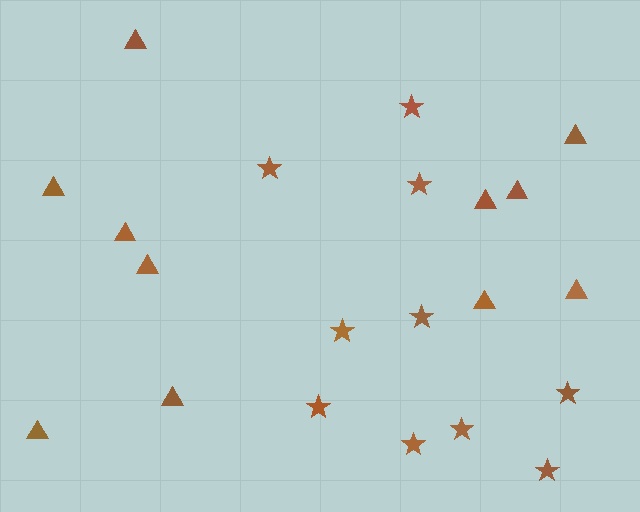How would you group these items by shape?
There are 2 groups: one group of stars (10) and one group of triangles (11).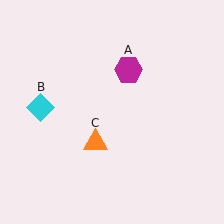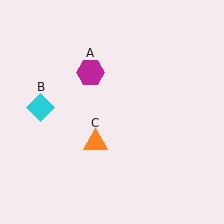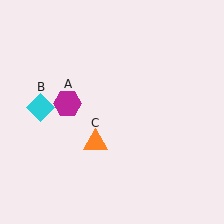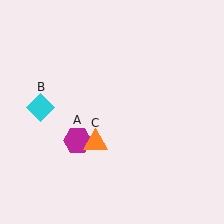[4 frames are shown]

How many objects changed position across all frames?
1 object changed position: magenta hexagon (object A).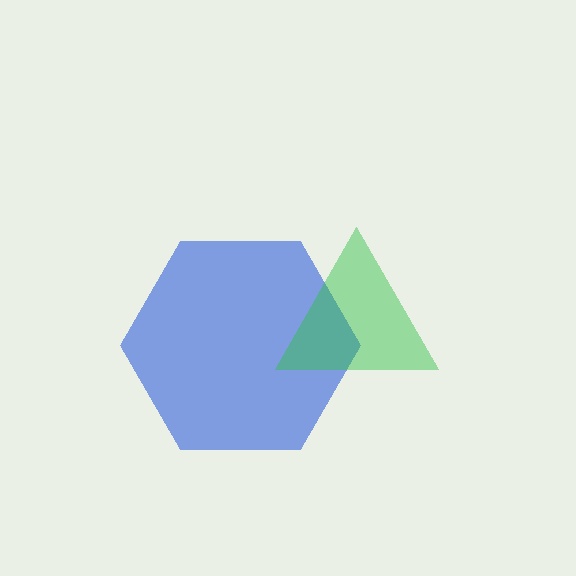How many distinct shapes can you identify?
There are 2 distinct shapes: a blue hexagon, a green triangle.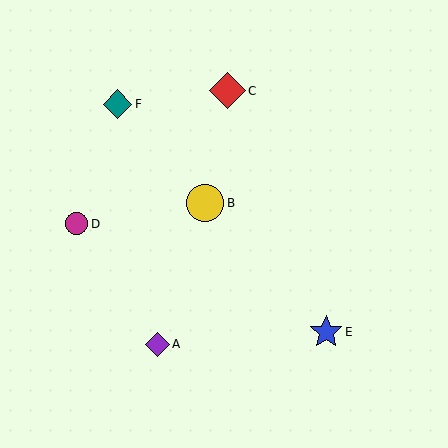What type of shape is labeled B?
Shape B is a yellow circle.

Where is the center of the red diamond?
The center of the red diamond is at (227, 91).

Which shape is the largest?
The yellow circle (labeled B) is the largest.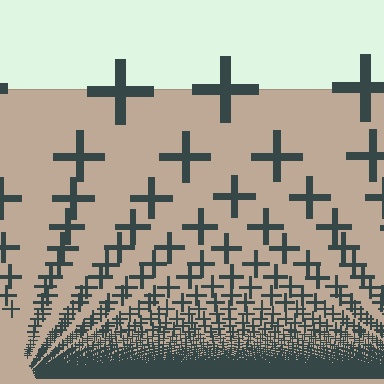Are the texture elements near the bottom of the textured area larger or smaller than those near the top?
Smaller. The gradient is inverted — elements near the bottom are smaller and denser.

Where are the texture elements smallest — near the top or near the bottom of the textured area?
Near the bottom.